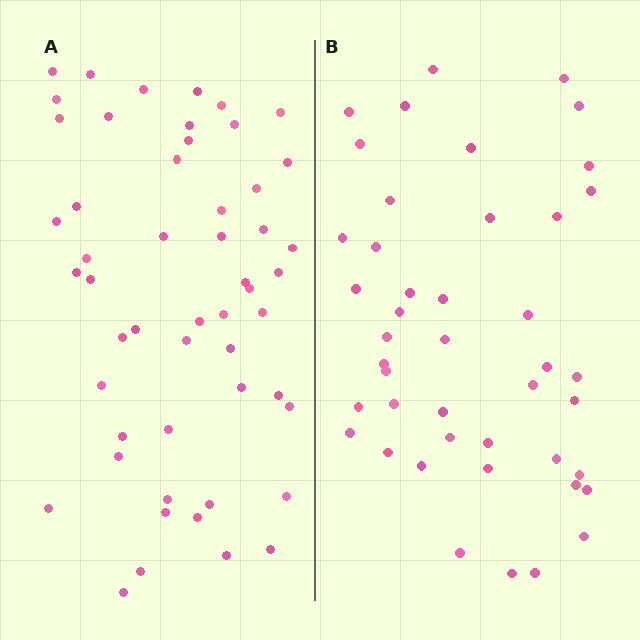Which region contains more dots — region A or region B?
Region A (the left region) has more dots.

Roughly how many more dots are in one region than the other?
Region A has roughly 8 or so more dots than region B.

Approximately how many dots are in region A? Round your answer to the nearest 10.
About 50 dots. (The exact count is 52, which rounds to 50.)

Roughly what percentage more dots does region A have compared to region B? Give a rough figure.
About 20% more.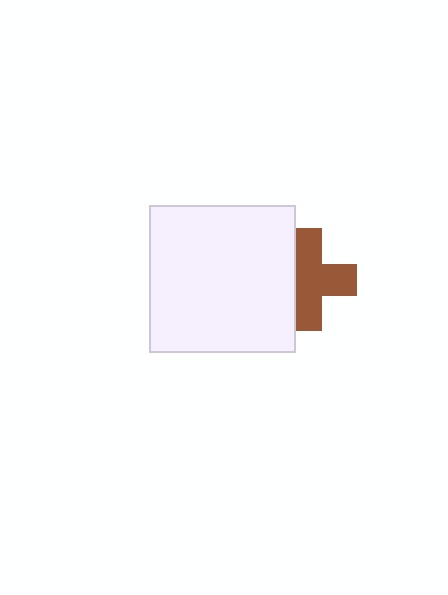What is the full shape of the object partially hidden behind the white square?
The partially hidden object is a brown cross.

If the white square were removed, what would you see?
You would see the complete brown cross.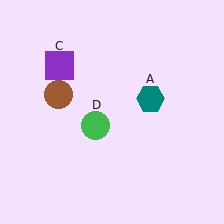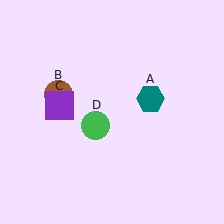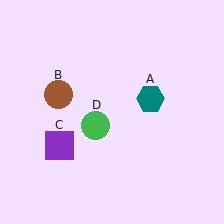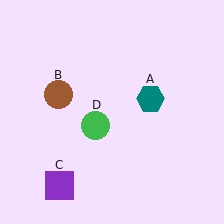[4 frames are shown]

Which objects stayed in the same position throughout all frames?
Teal hexagon (object A) and brown circle (object B) and green circle (object D) remained stationary.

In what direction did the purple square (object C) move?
The purple square (object C) moved down.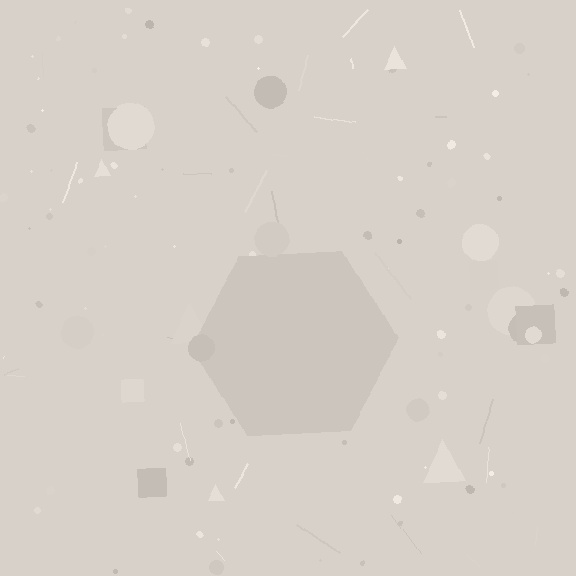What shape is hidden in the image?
A hexagon is hidden in the image.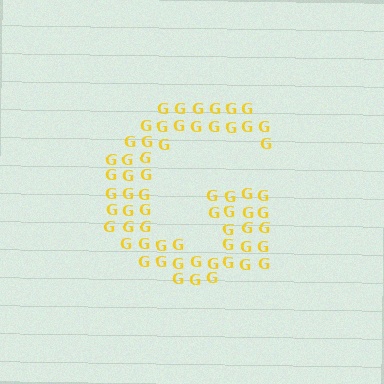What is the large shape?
The large shape is the letter G.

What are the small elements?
The small elements are letter G's.